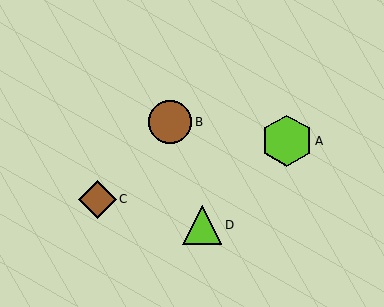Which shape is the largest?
The lime hexagon (labeled A) is the largest.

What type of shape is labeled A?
Shape A is a lime hexagon.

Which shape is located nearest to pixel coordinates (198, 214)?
The lime triangle (labeled D) at (202, 225) is nearest to that location.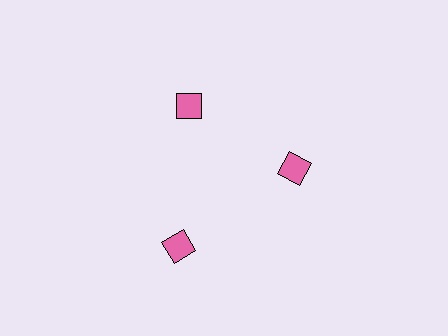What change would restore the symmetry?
The symmetry would be restored by moving it inward, back onto the ring so that all 3 diamonds sit at equal angles and equal distance from the center.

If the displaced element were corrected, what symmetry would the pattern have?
It would have 3-fold rotational symmetry — the pattern would map onto itself every 120 degrees.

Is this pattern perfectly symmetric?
No. The 3 pink diamonds are arranged in a ring, but one element near the 7 o'clock position is pushed outward from the center, breaking the 3-fold rotational symmetry.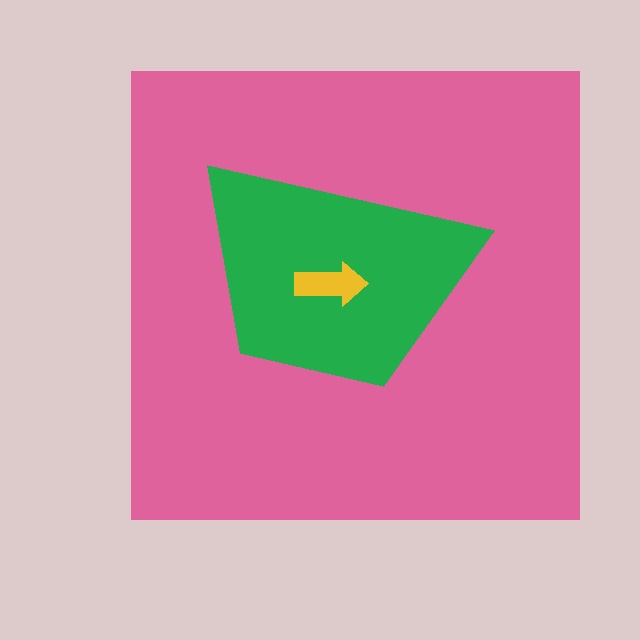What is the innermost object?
The yellow arrow.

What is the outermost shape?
The pink square.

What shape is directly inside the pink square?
The green trapezoid.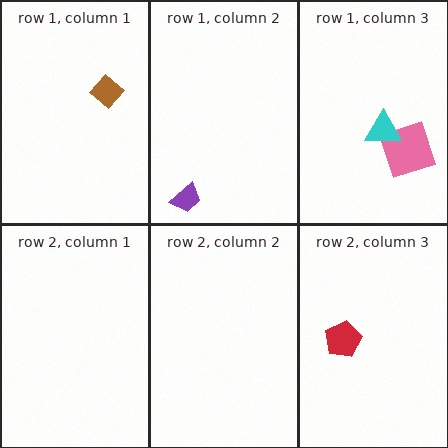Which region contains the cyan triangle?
The row 1, column 3 region.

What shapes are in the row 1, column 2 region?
The purple trapezoid.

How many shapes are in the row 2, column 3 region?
1.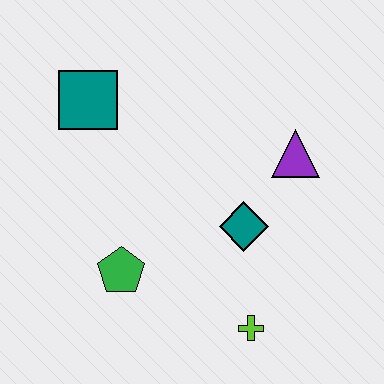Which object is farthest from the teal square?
The lime cross is farthest from the teal square.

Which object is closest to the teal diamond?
The purple triangle is closest to the teal diamond.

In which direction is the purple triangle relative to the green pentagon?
The purple triangle is to the right of the green pentagon.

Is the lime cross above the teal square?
No